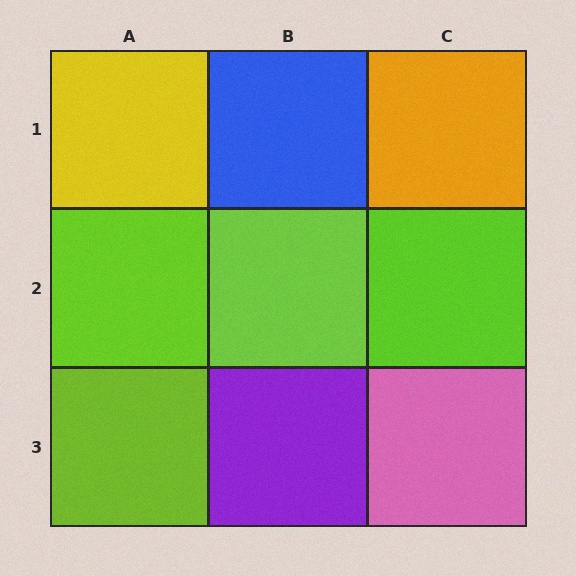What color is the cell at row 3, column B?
Purple.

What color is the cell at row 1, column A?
Yellow.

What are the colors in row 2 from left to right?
Lime, lime, lime.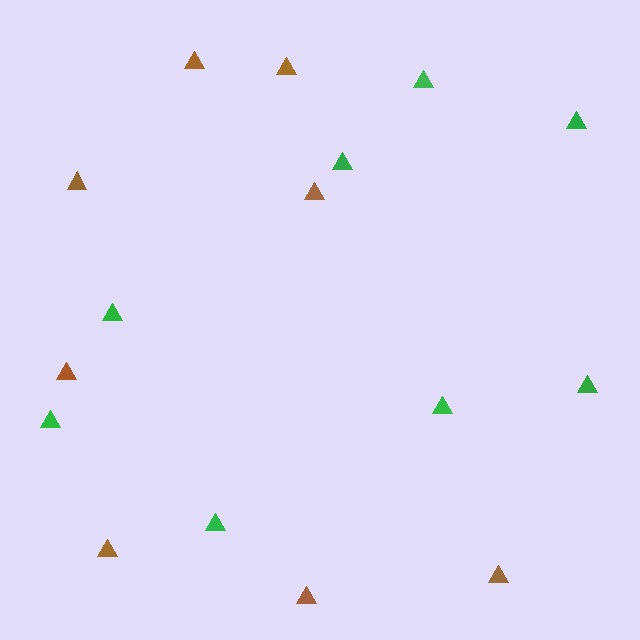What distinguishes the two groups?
There are 2 groups: one group of green triangles (8) and one group of brown triangles (8).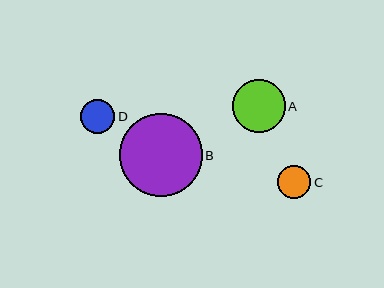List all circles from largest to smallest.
From largest to smallest: B, A, D, C.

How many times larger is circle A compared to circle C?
Circle A is approximately 1.6 times the size of circle C.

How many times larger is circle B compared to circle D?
Circle B is approximately 2.4 times the size of circle D.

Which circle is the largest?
Circle B is the largest with a size of approximately 83 pixels.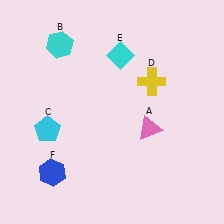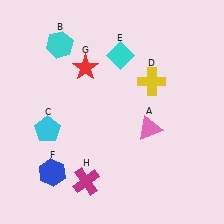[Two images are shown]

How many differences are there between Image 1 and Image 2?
There are 2 differences between the two images.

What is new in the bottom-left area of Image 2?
A magenta cross (H) was added in the bottom-left area of Image 2.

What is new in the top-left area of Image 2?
A red star (G) was added in the top-left area of Image 2.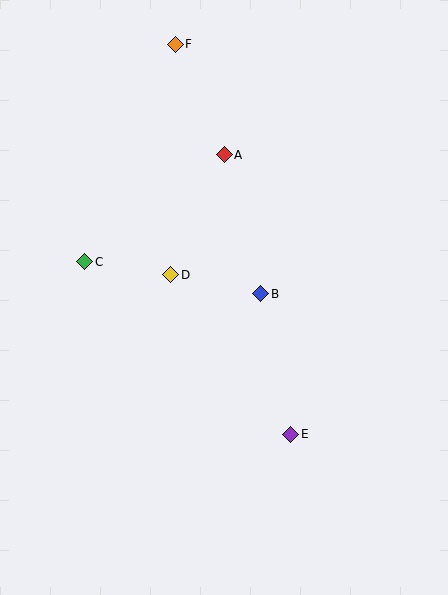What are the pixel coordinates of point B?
Point B is at (261, 294).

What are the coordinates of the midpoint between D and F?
The midpoint between D and F is at (173, 160).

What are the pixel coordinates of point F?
Point F is at (175, 44).